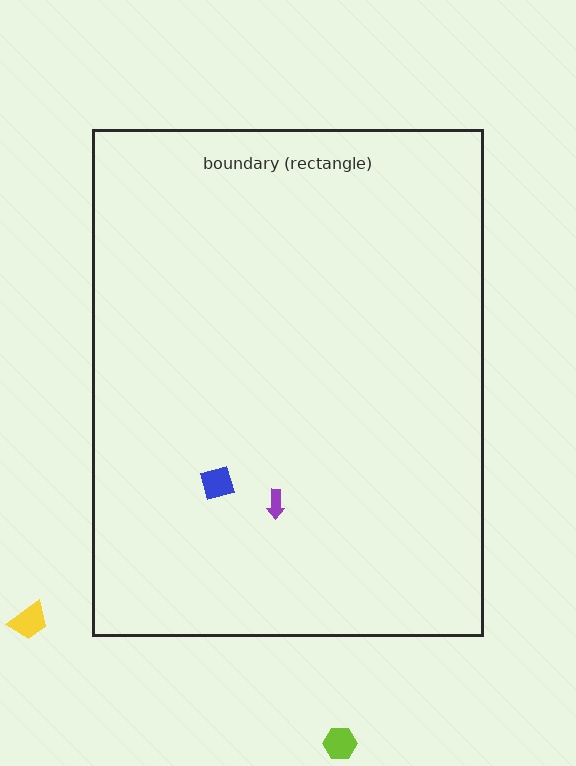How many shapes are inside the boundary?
2 inside, 2 outside.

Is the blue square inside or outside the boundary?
Inside.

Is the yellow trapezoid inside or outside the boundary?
Outside.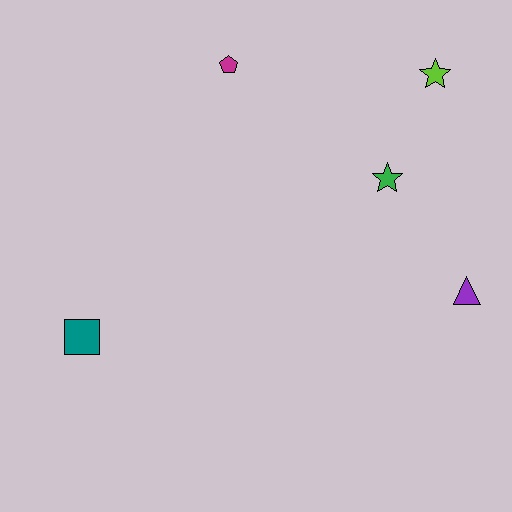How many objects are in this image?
There are 5 objects.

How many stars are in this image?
There are 2 stars.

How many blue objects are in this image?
There are no blue objects.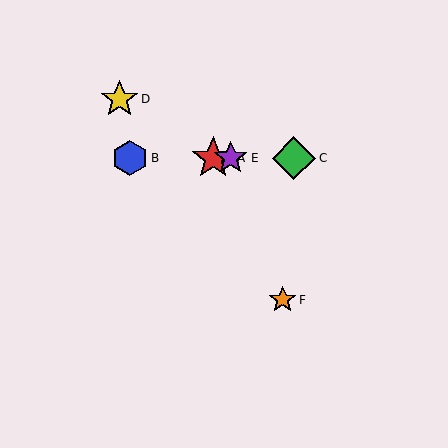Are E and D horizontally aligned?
No, E is at y≈158 and D is at y≈99.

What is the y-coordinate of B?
Object B is at y≈158.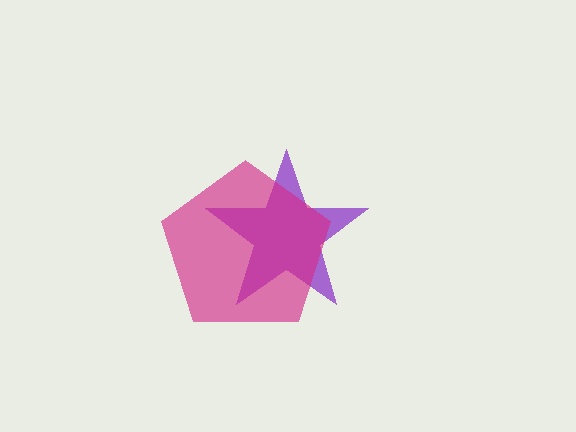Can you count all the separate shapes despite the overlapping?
Yes, there are 2 separate shapes.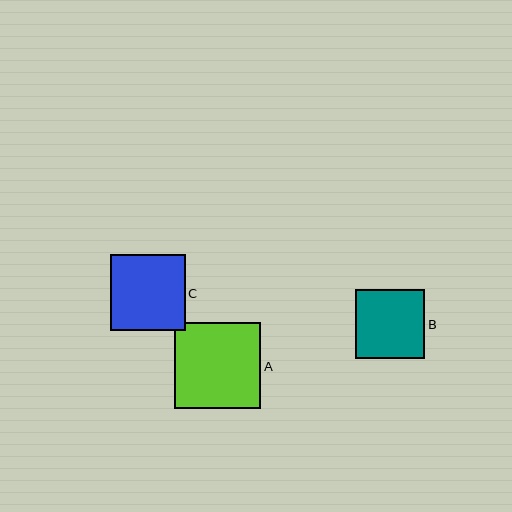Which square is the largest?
Square A is the largest with a size of approximately 86 pixels.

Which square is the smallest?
Square B is the smallest with a size of approximately 70 pixels.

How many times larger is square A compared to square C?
Square A is approximately 1.1 times the size of square C.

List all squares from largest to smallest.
From largest to smallest: A, C, B.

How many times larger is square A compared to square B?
Square A is approximately 1.2 times the size of square B.